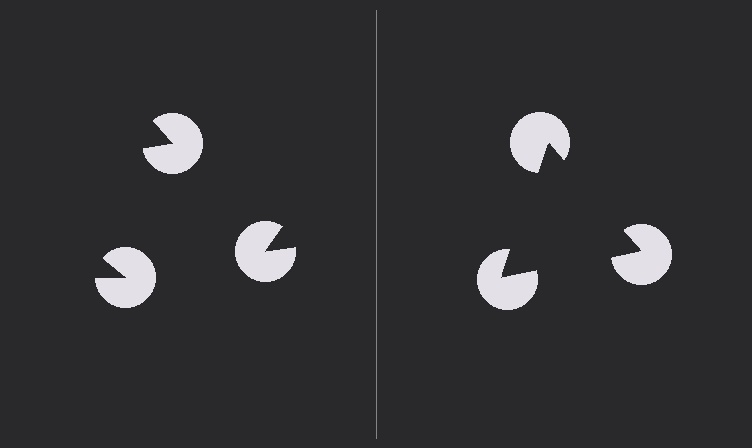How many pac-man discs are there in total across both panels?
6 — 3 on each side.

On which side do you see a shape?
An illusory triangle appears on the right side. On the left side the wedge cuts are rotated, so no coherent shape forms.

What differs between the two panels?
The pac-man discs are positioned identically on both sides; only the wedge orientations differ. On the right they align to a triangle; on the left they are misaligned.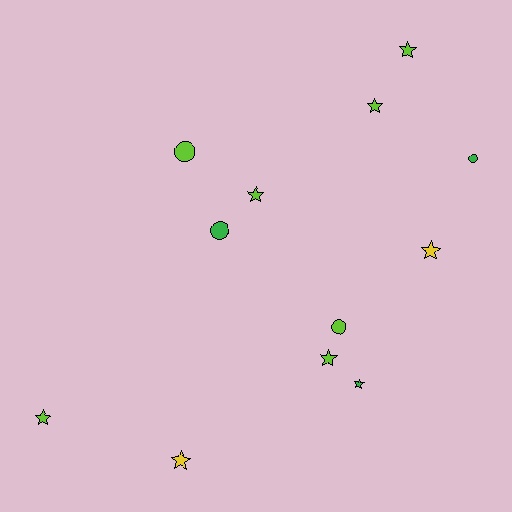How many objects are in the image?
There are 12 objects.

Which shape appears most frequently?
Star, with 8 objects.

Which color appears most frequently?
Lime, with 7 objects.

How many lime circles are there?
There are 2 lime circles.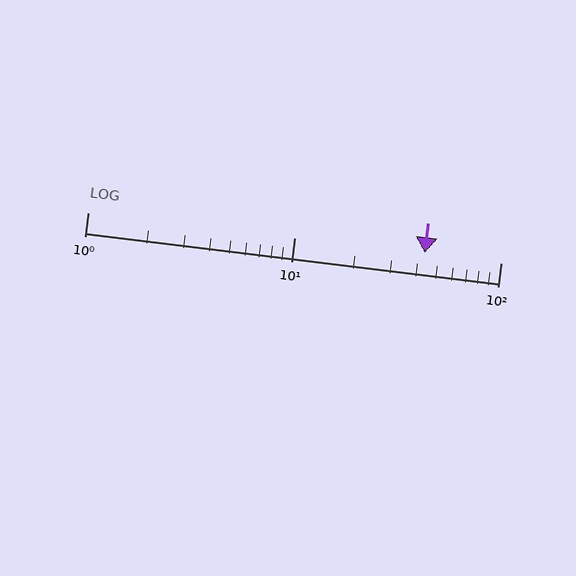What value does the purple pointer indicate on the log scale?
The pointer indicates approximately 43.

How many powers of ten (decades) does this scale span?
The scale spans 2 decades, from 1 to 100.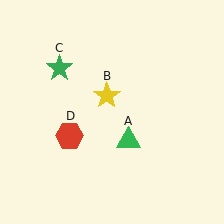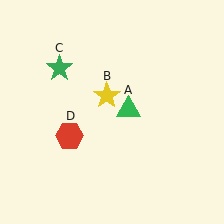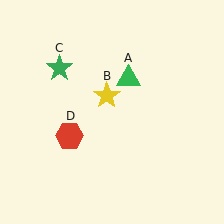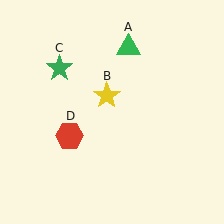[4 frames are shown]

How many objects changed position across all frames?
1 object changed position: green triangle (object A).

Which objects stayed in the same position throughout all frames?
Yellow star (object B) and green star (object C) and red hexagon (object D) remained stationary.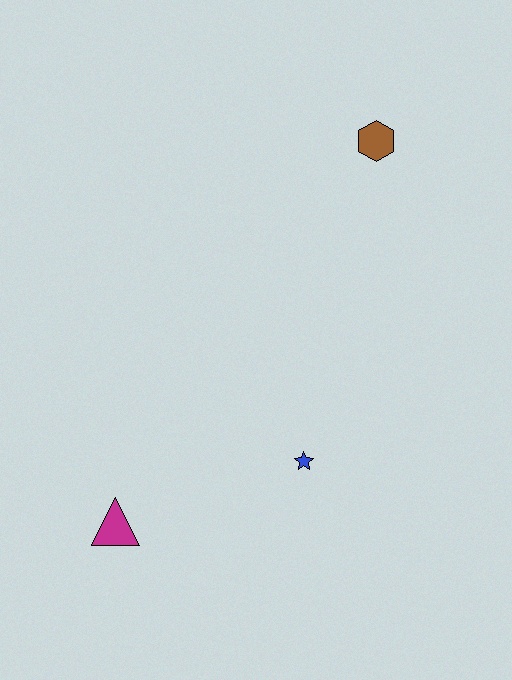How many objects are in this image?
There are 3 objects.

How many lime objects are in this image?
There are no lime objects.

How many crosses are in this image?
There are no crosses.